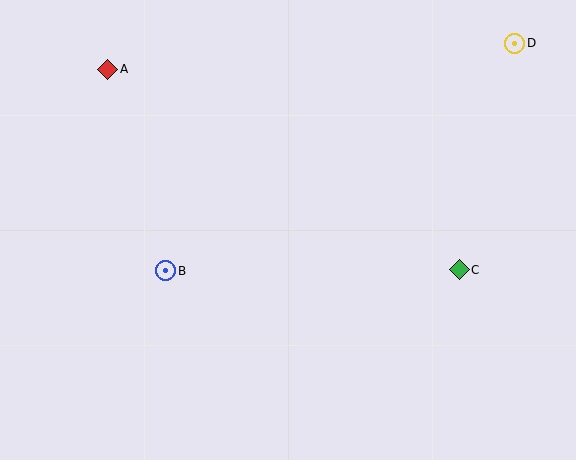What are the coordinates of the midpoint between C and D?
The midpoint between C and D is at (487, 157).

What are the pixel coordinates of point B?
Point B is at (166, 271).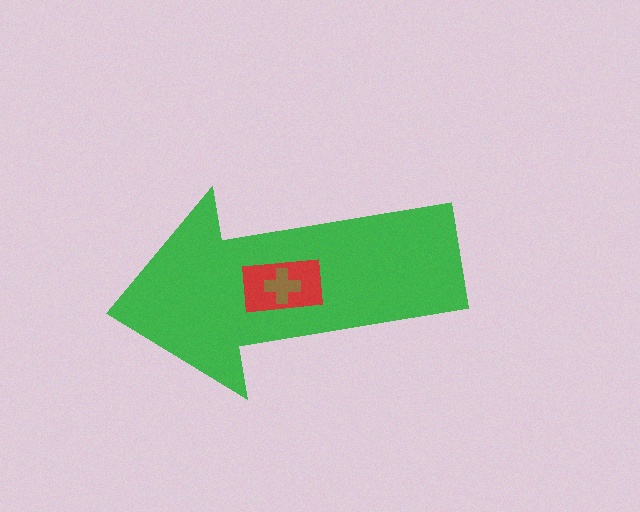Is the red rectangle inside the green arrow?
Yes.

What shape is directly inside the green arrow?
The red rectangle.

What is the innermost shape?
The brown cross.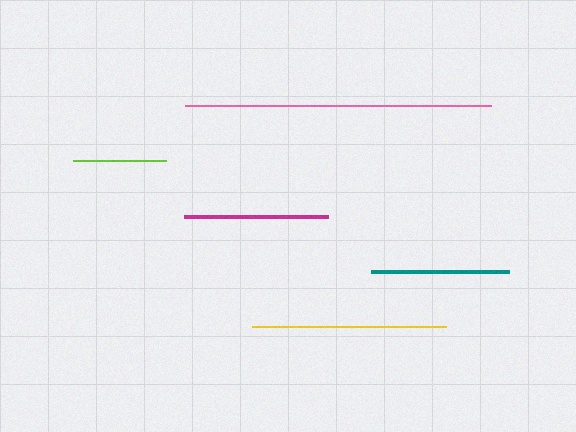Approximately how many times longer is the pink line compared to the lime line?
The pink line is approximately 3.3 times the length of the lime line.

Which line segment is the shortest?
The lime line is the shortest at approximately 93 pixels.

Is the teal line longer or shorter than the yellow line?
The yellow line is longer than the teal line.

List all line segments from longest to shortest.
From longest to shortest: pink, yellow, magenta, teal, lime.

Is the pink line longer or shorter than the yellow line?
The pink line is longer than the yellow line.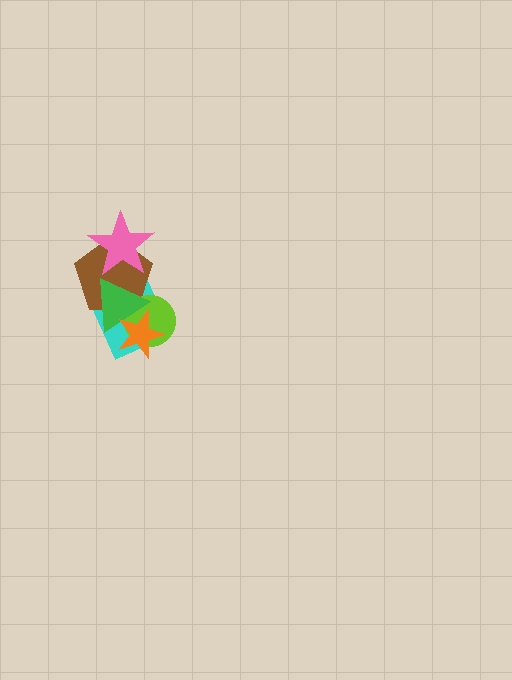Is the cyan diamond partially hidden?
Yes, it is partially covered by another shape.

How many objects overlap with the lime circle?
4 objects overlap with the lime circle.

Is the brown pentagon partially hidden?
Yes, it is partially covered by another shape.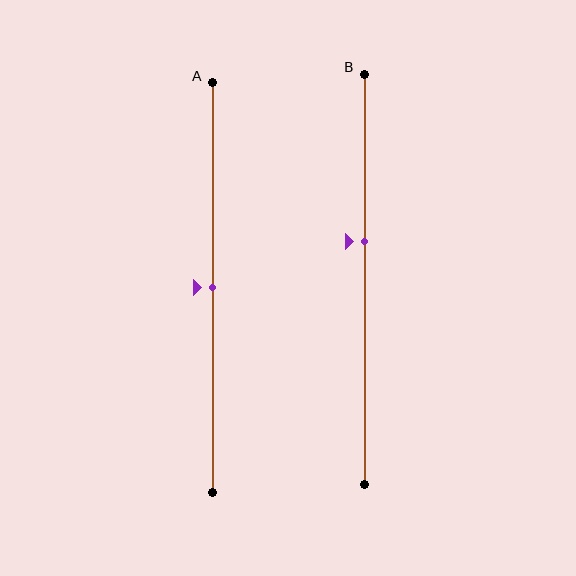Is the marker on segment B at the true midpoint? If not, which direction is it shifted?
No, the marker on segment B is shifted upward by about 9% of the segment length.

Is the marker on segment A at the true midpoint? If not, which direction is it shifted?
Yes, the marker on segment A is at the true midpoint.